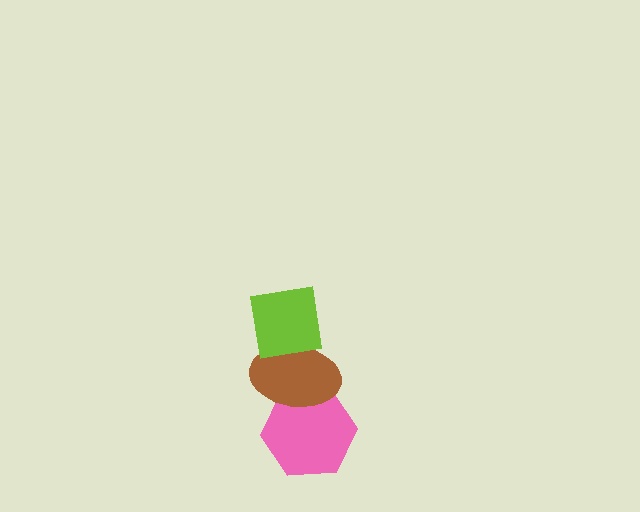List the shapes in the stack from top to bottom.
From top to bottom: the lime square, the brown ellipse, the pink hexagon.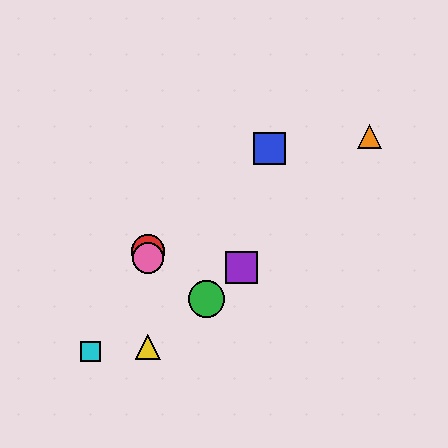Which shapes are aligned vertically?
The red circle, the yellow triangle, the pink circle are aligned vertically.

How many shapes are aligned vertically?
3 shapes (the red circle, the yellow triangle, the pink circle) are aligned vertically.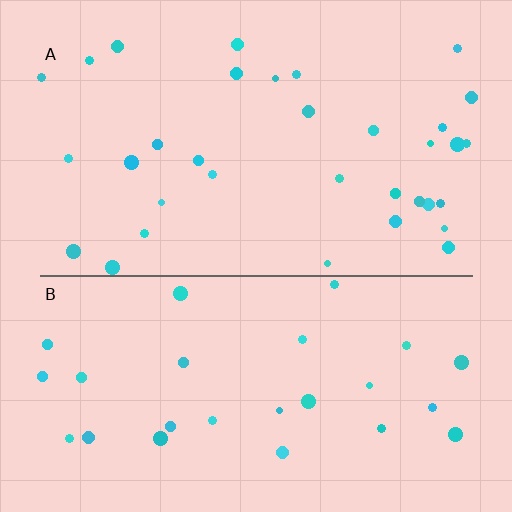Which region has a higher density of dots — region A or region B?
A (the top).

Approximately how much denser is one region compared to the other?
Approximately 1.3× — region A over region B.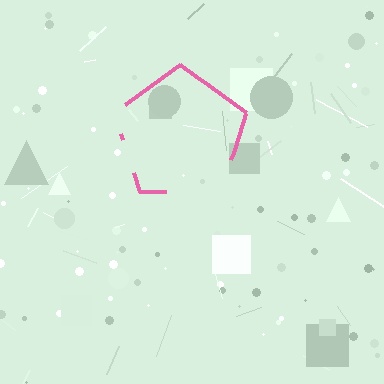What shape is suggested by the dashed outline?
The dashed outline suggests a pentagon.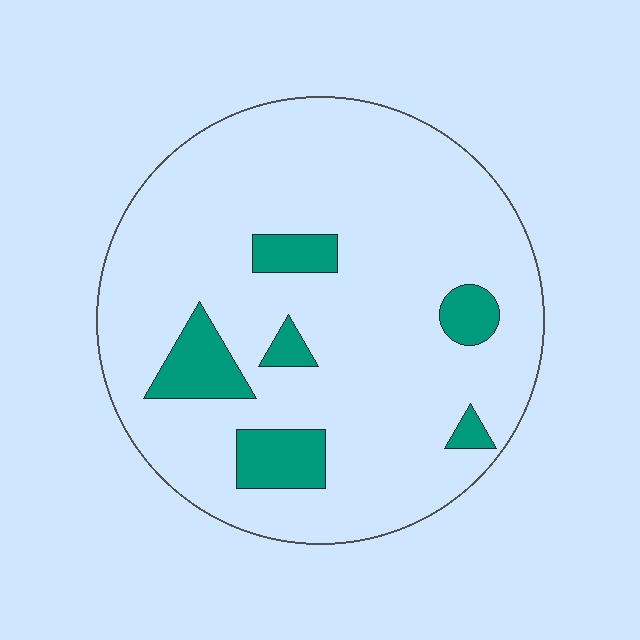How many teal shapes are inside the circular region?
6.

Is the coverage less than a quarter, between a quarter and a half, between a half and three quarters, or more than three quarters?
Less than a quarter.